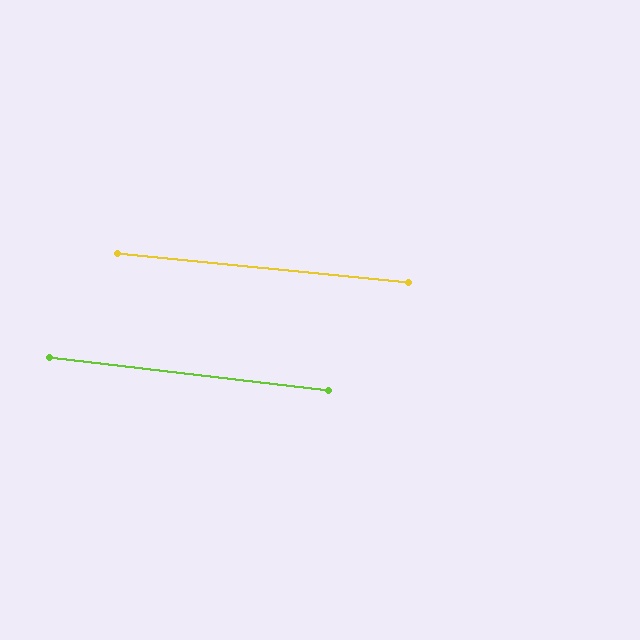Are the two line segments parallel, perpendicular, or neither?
Parallel — their directions differ by only 1.2°.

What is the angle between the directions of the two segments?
Approximately 1 degree.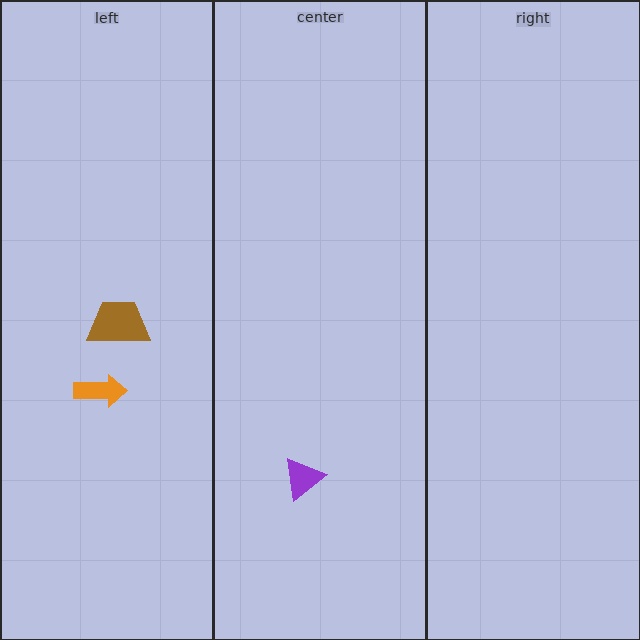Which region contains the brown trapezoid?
The left region.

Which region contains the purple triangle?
The center region.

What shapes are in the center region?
The purple triangle.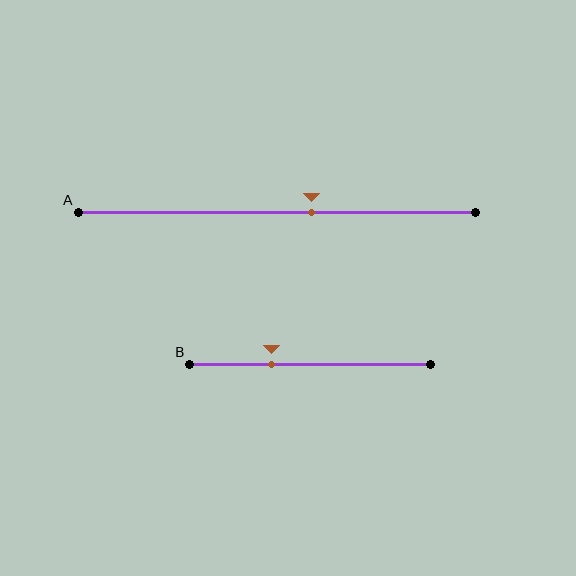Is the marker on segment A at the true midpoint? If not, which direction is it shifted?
No, the marker on segment A is shifted to the right by about 9% of the segment length.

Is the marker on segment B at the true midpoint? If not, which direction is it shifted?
No, the marker on segment B is shifted to the left by about 16% of the segment length.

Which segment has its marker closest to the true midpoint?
Segment A has its marker closest to the true midpoint.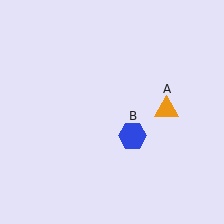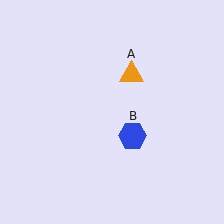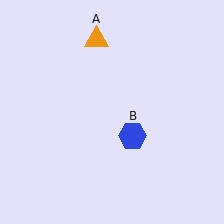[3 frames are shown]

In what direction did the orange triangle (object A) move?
The orange triangle (object A) moved up and to the left.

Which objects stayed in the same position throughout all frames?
Blue hexagon (object B) remained stationary.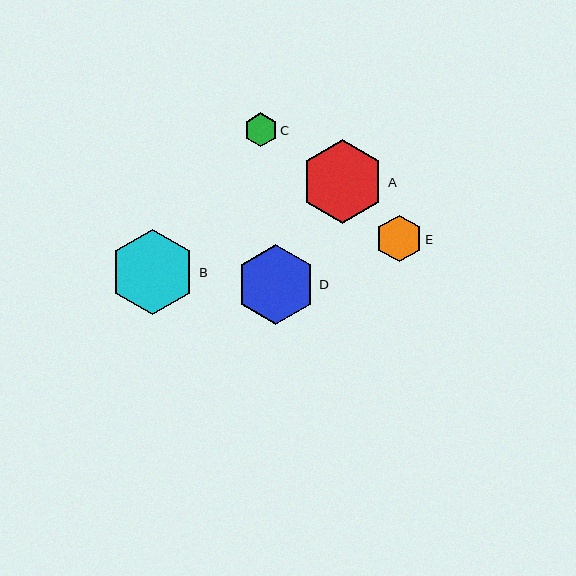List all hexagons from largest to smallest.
From largest to smallest: B, A, D, E, C.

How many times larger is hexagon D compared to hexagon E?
Hexagon D is approximately 1.7 times the size of hexagon E.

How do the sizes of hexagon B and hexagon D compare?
Hexagon B and hexagon D are approximately the same size.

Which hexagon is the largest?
Hexagon B is the largest with a size of approximately 86 pixels.